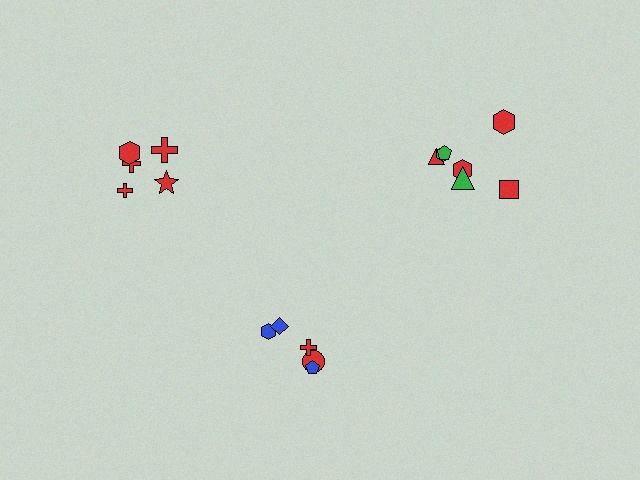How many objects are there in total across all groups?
There are 17 objects.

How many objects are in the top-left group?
There are 5 objects.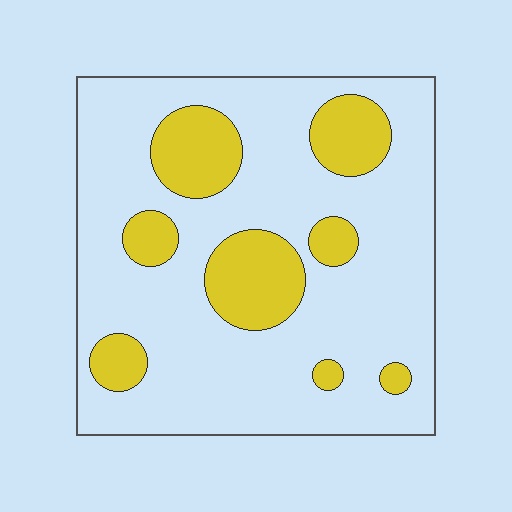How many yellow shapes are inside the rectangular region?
8.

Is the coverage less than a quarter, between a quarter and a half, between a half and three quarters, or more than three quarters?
Less than a quarter.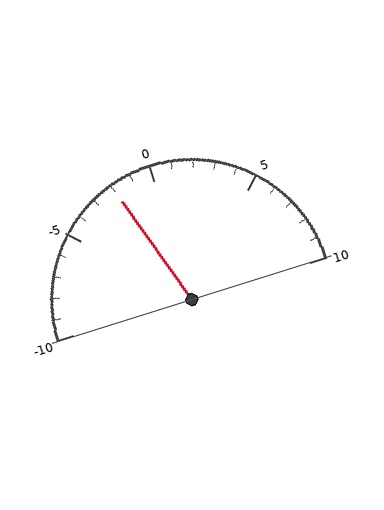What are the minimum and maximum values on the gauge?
The gauge ranges from -10 to 10.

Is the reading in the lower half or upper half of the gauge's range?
The reading is in the lower half of the range (-10 to 10).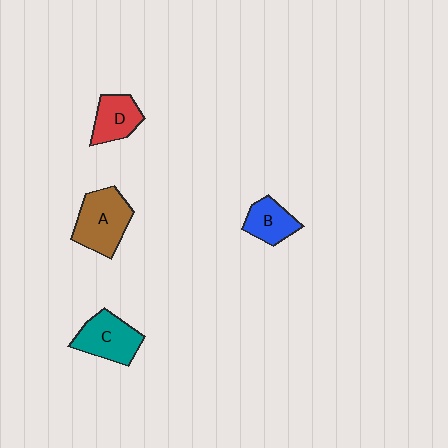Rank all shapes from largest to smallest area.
From largest to smallest: A (brown), C (teal), D (red), B (blue).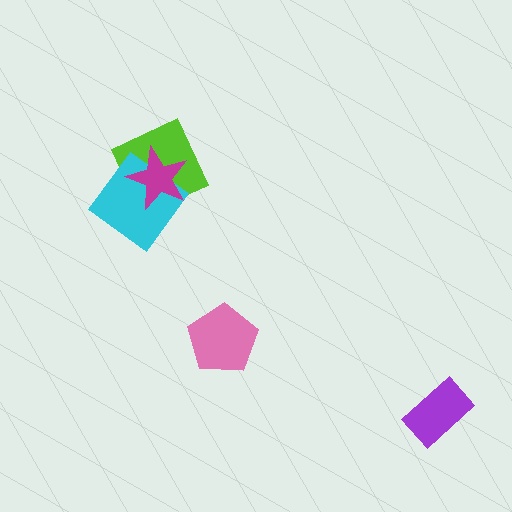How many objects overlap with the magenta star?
2 objects overlap with the magenta star.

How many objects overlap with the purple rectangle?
0 objects overlap with the purple rectangle.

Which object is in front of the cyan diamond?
The magenta star is in front of the cyan diamond.